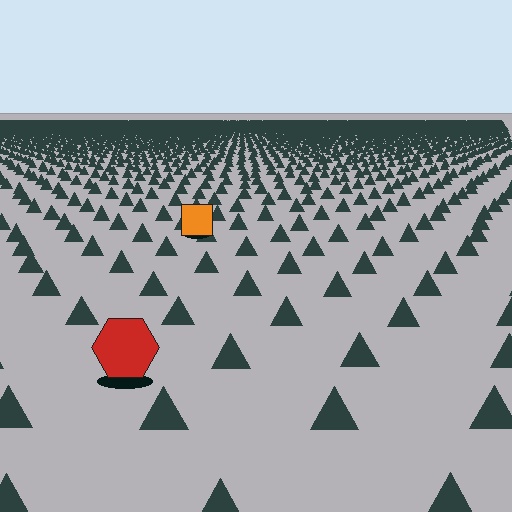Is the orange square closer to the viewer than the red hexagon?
No. The red hexagon is closer — you can tell from the texture gradient: the ground texture is coarser near it.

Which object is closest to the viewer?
The red hexagon is closest. The texture marks near it are larger and more spread out.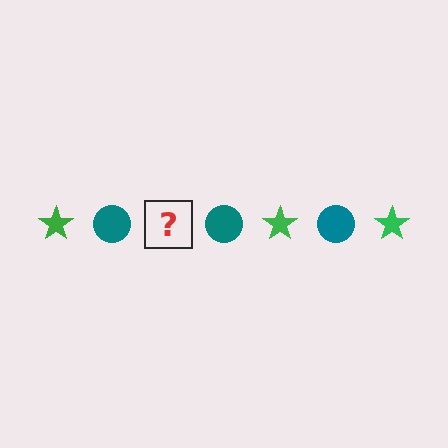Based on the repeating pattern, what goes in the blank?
The blank should be a green star.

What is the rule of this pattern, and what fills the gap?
The rule is that the pattern alternates between green star and teal circle. The gap should be filled with a green star.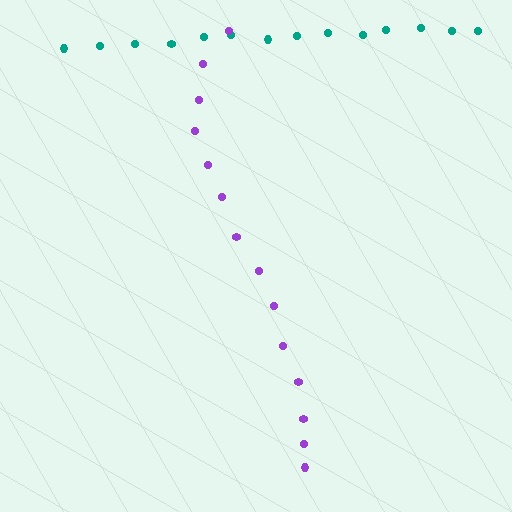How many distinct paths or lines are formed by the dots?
There are 2 distinct paths.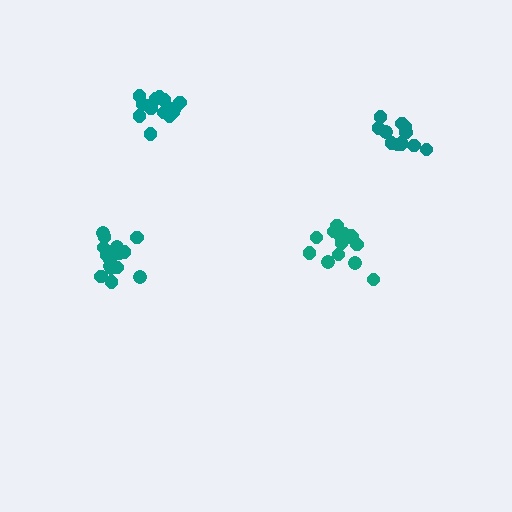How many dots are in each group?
Group 1: 13 dots, Group 2: 15 dots, Group 3: 15 dots, Group 4: 17 dots (60 total).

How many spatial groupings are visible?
There are 4 spatial groupings.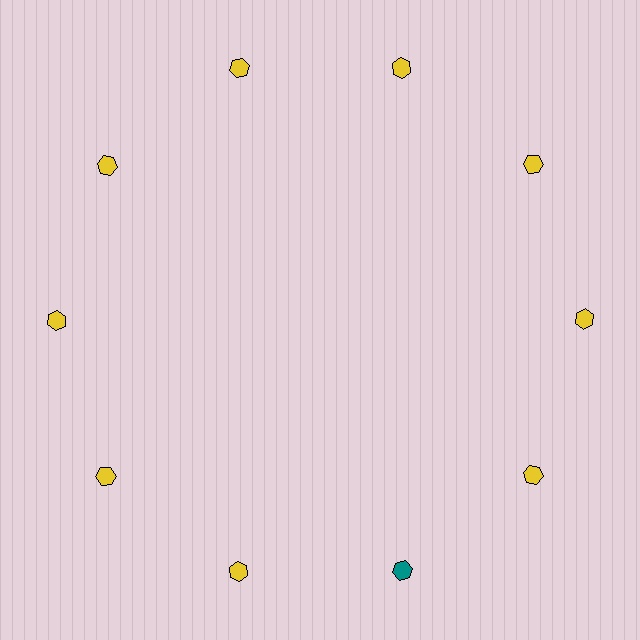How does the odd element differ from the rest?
It has a different color: teal instead of yellow.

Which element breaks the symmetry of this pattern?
The teal hexagon at roughly the 5 o'clock position breaks the symmetry. All other shapes are yellow hexagons.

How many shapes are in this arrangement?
There are 10 shapes arranged in a ring pattern.